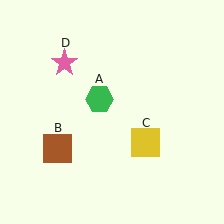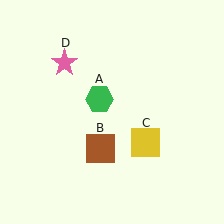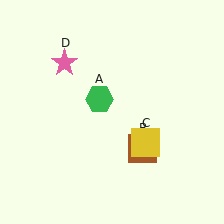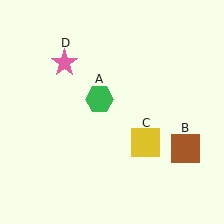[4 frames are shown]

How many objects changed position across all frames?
1 object changed position: brown square (object B).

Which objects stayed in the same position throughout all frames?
Green hexagon (object A) and yellow square (object C) and pink star (object D) remained stationary.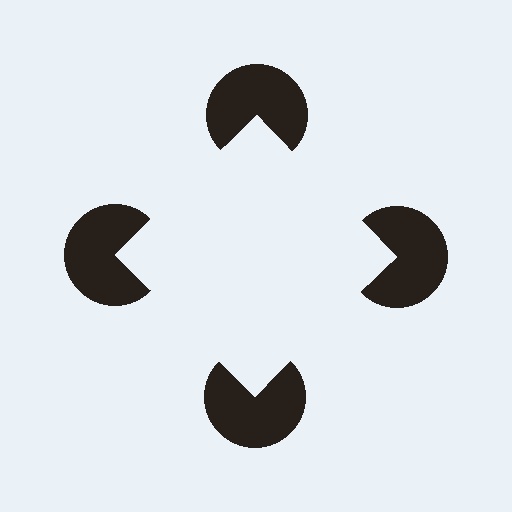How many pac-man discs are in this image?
There are 4 — one at each vertex of the illusory square.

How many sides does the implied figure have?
4 sides.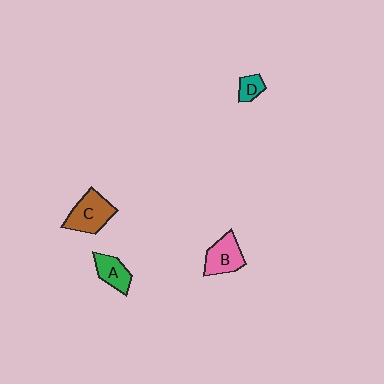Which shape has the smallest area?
Shape D (teal).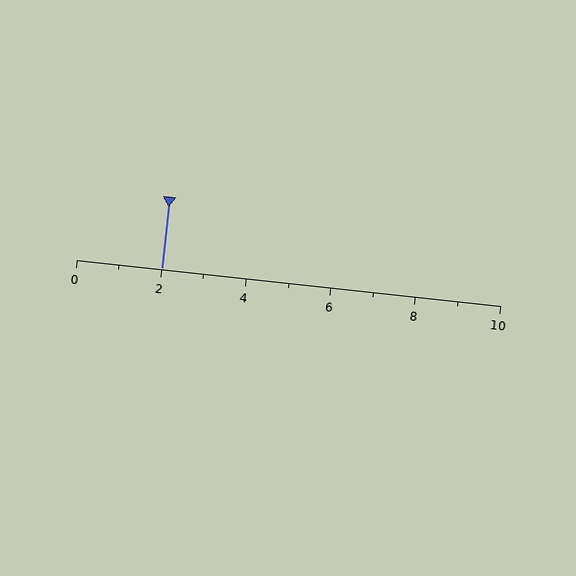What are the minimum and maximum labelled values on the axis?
The axis runs from 0 to 10.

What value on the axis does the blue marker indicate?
The marker indicates approximately 2.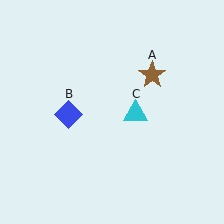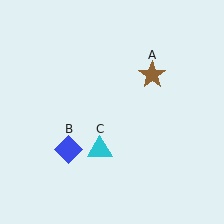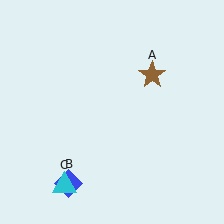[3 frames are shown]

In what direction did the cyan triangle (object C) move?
The cyan triangle (object C) moved down and to the left.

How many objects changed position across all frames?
2 objects changed position: blue diamond (object B), cyan triangle (object C).